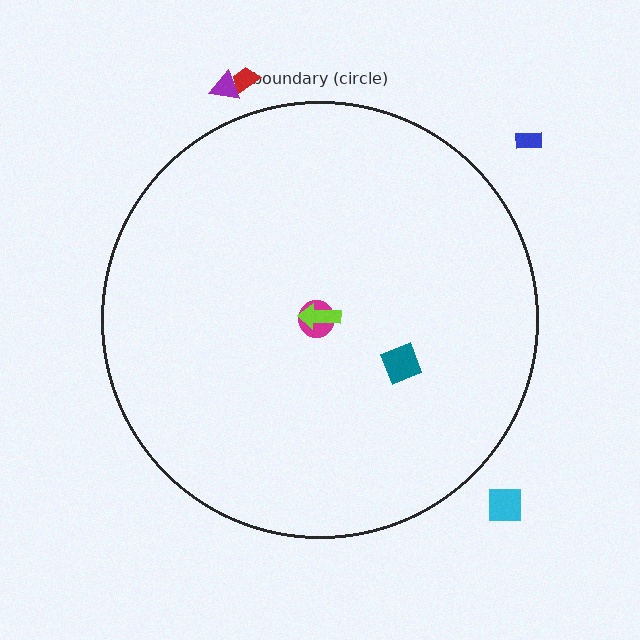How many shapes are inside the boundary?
3 inside, 4 outside.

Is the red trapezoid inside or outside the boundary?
Outside.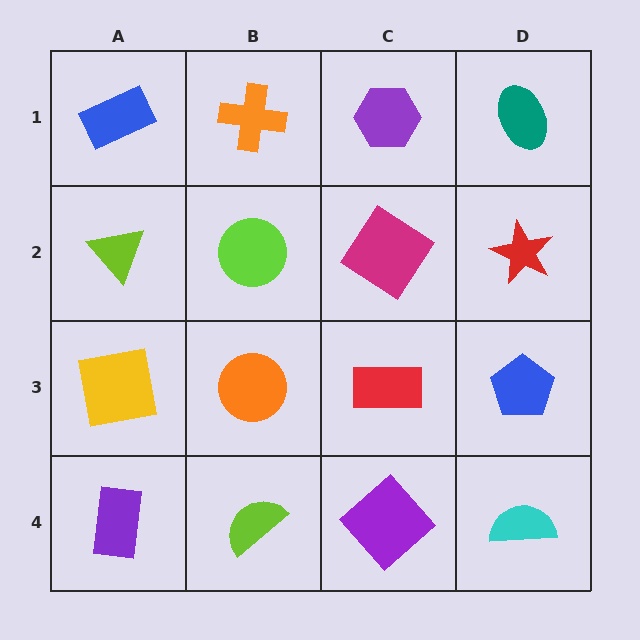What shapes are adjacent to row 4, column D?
A blue pentagon (row 3, column D), a purple diamond (row 4, column C).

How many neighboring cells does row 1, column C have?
3.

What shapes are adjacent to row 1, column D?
A red star (row 2, column D), a purple hexagon (row 1, column C).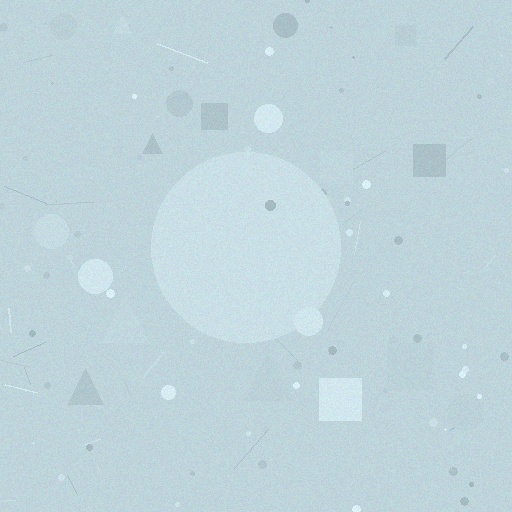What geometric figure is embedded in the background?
A circle is embedded in the background.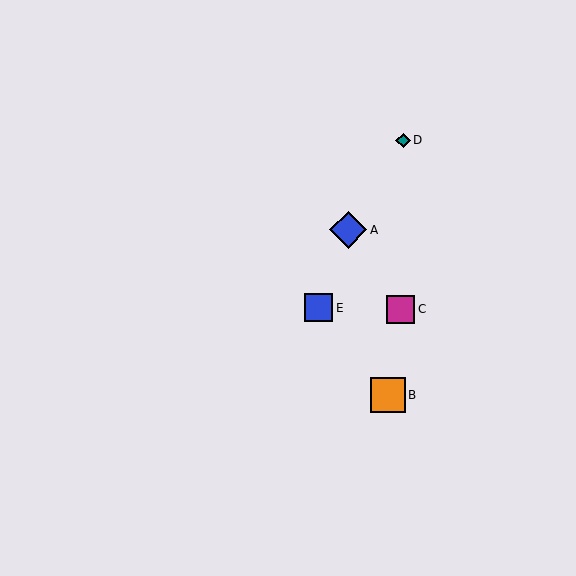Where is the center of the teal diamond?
The center of the teal diamond is at (403, 140).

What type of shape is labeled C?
Shape C is a magenta square.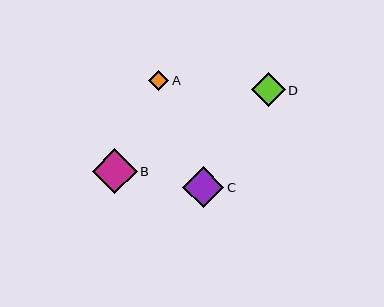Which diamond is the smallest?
Diamond A is the smallest with a size of approximately 20 pixels.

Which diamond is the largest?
Diamond B is the largest with a size of approximately 45 pixels.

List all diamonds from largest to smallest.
From largest to smallest: B, C, D, A.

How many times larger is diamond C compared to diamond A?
Diamond C is approximately 2.1 times the size of diamond A.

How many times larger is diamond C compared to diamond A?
Diamond C is approximately 2.1 times the size of diamond A.